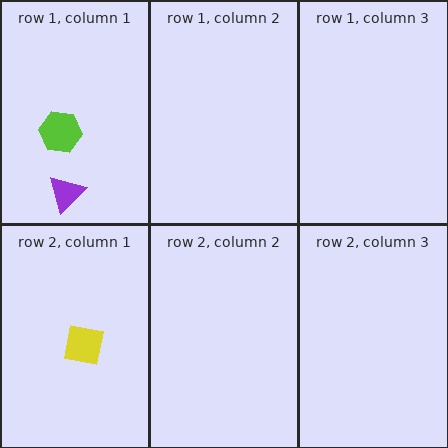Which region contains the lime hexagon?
The row 1, column 1 region.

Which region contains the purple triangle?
The row 1, column 1 region.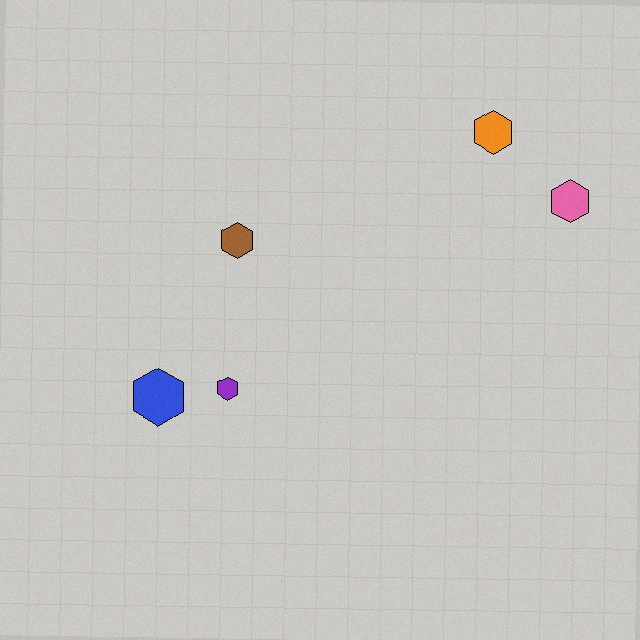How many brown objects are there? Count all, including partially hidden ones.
There is 1 brown object.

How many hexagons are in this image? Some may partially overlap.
There are 5 hexagons.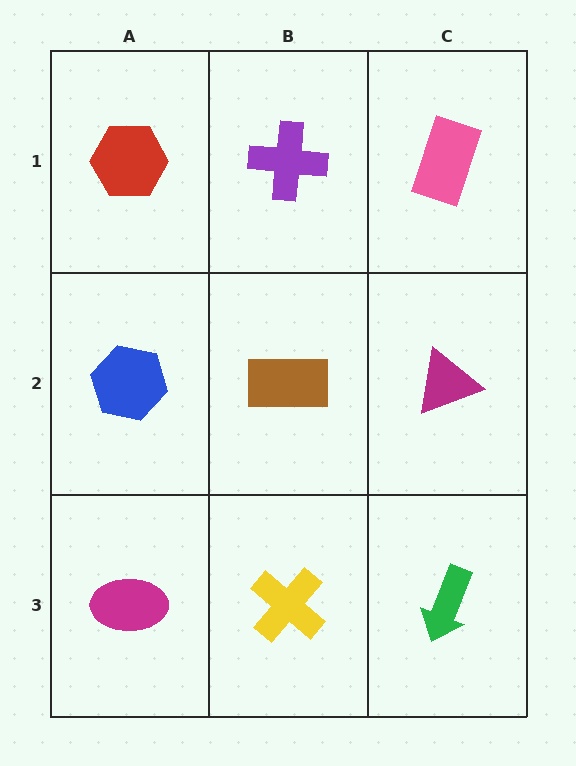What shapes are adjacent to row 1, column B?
A brown rectangle (row 2, column B), a red hexagon (row 1, column A), a pink rectangle (row 1, column C).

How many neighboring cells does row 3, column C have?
2.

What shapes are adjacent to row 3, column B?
A brown rectangle (row 2, column B), a magenta ellipse (row 3, column A), a green arrow (row 3, column C).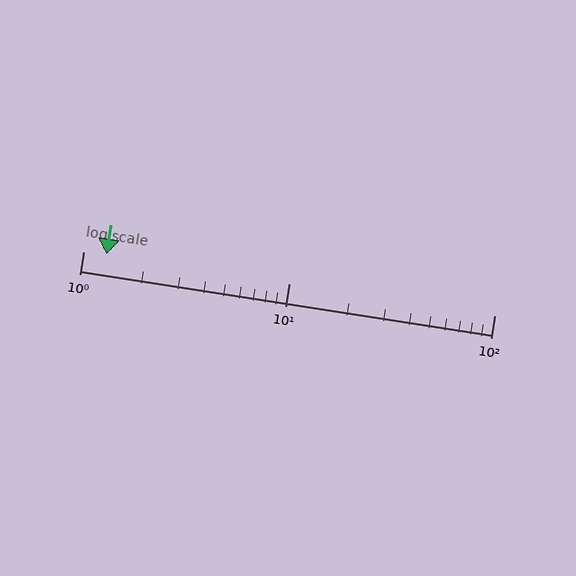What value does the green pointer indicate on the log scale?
The pointer indicates approximately 1.3.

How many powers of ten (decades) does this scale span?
The scale spans 2 decades, from 1 to 100.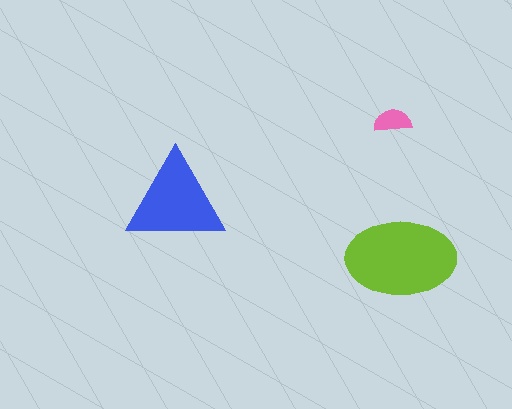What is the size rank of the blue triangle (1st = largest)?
2nd.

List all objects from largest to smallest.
The lime ellipse, the blue triangle, the pink semicircle.